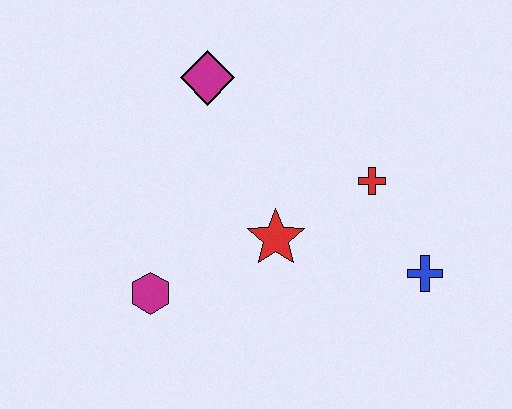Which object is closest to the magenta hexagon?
The red star is closest to the magenta hexagon.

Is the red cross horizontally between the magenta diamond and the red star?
No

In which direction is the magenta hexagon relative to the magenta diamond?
The magenta hexagon is below the magenta diamond.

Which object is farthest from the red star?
The magenta diamond is farthest from the red star.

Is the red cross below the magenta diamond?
Yes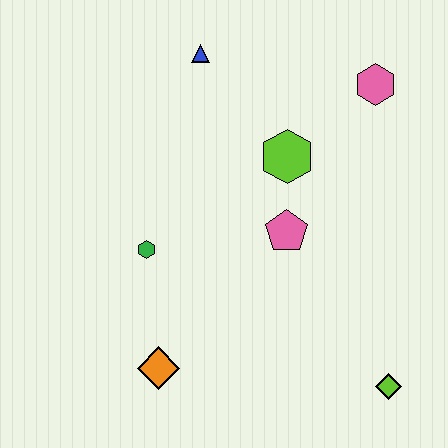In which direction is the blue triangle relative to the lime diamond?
The blue triangle is above the lime diamond.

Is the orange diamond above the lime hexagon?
No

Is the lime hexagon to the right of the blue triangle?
Yes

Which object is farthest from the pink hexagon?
The orange diamond is farthest from the pink hexagon.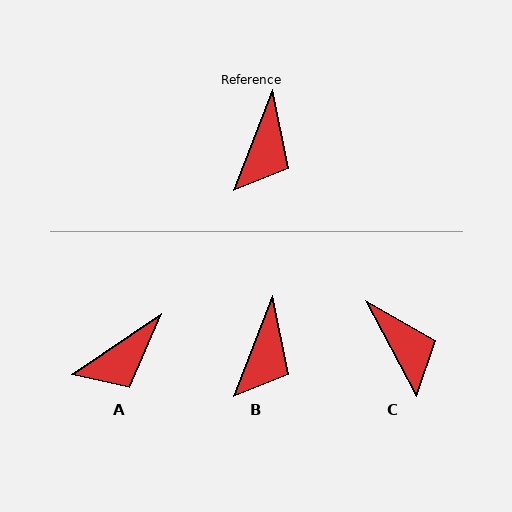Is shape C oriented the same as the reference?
No, it is off by about 49 degrees.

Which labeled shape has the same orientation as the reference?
B.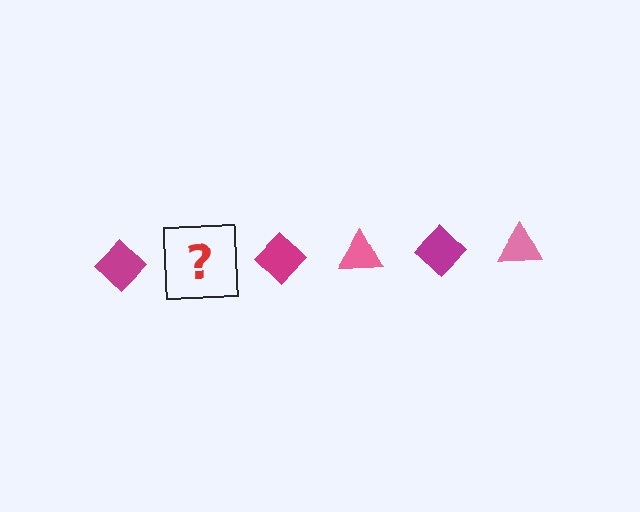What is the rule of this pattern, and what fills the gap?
The rule is that the pattern alternates between magenta diamond and pink triangle. The gap should be filled with a pink triangle.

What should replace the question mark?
The question mark should be replaced with a pink triangle.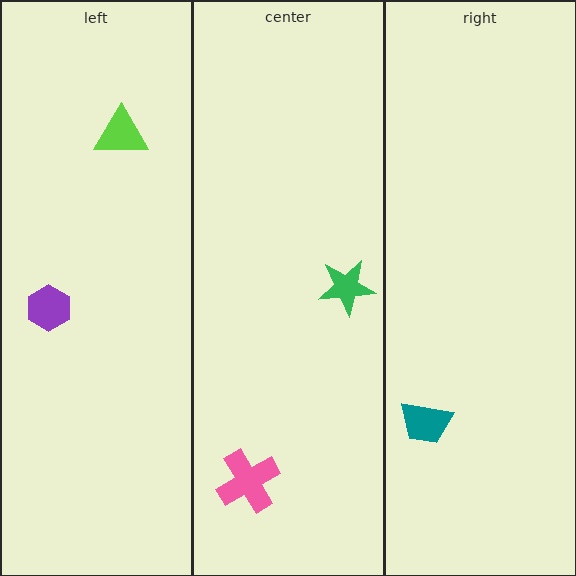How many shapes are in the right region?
1.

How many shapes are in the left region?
2.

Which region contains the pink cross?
The center region.